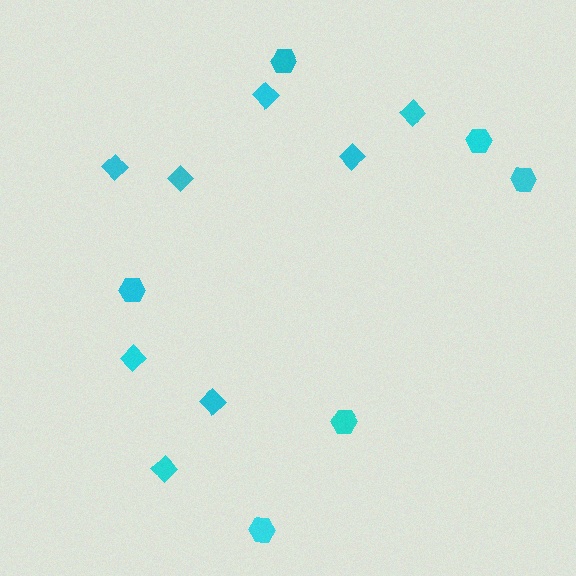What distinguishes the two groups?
There are 2 groups: one group of hexagons (6) and one group of diamonds (8).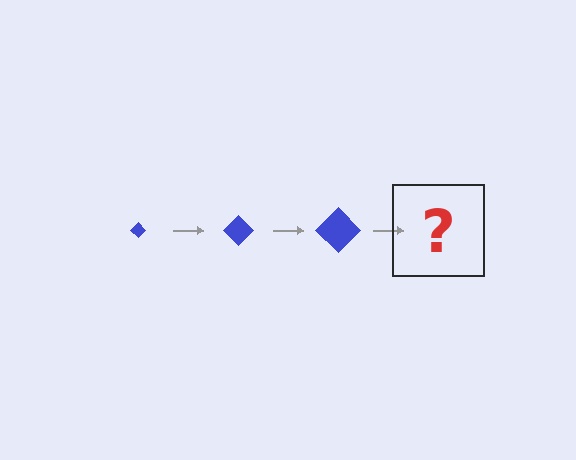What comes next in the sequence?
The next element should be a blue diamond, larger than the previous one.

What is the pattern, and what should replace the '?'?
The pattern is that the diamond gets progressively larger each step. The '?' should be a blue diamond, larger than the previous one.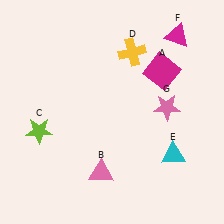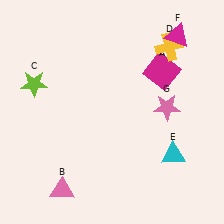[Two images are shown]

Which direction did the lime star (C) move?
The lime star (C) moved up.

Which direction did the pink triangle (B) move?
The pink triangle (B) moved left.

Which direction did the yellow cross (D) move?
The yellow cross (D) moved right.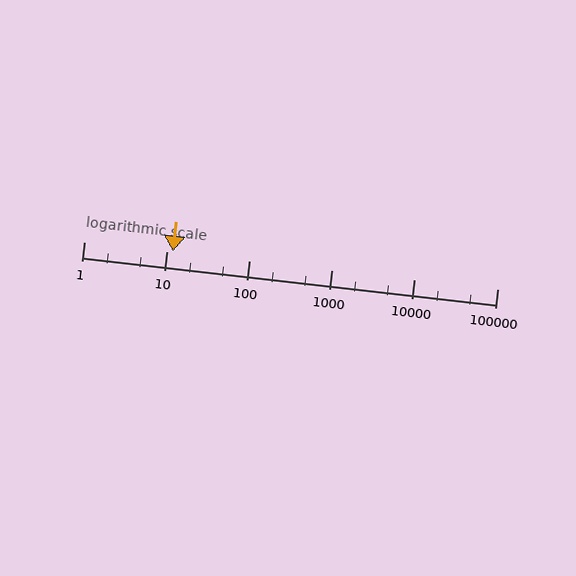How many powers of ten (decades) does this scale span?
The scale spans 5 decades, from 1 to 100000.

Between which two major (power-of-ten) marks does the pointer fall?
The pointer is between 10 and 100.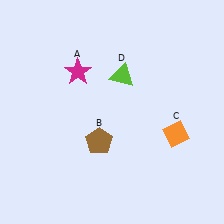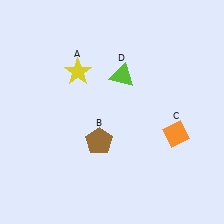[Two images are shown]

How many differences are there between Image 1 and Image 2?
There is 1 difference between the two images.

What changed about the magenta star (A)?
In Image 1, A is magenta. In Image 2, it changed to yellow.